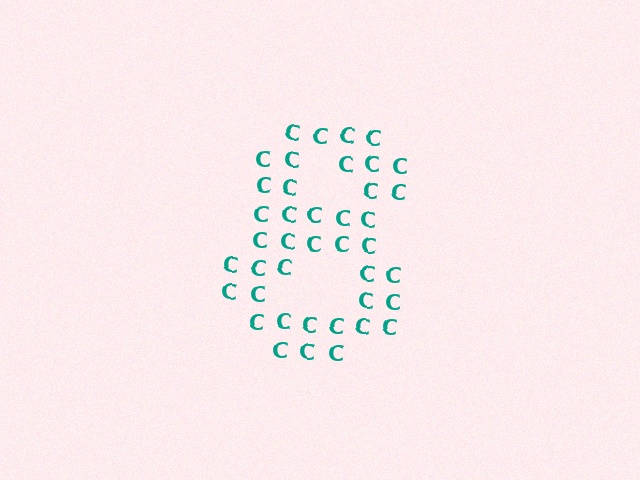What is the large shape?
The large shape is the digit 8.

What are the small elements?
The small elements are letter C's.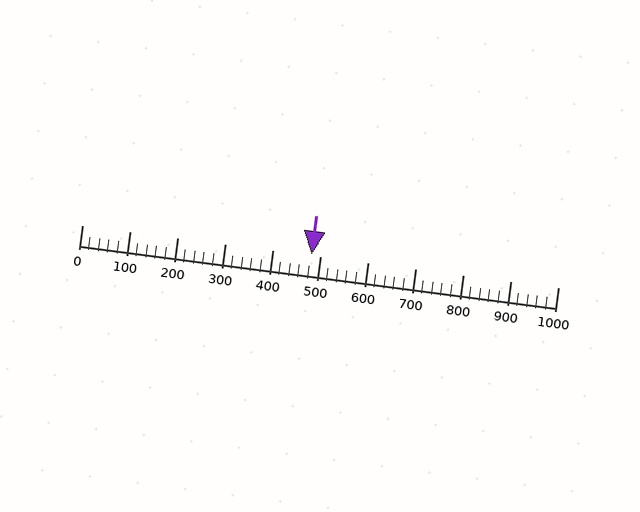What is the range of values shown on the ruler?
The ruler shows values from 0 to 1000.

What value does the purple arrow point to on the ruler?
The purple arrow points to approximately 482.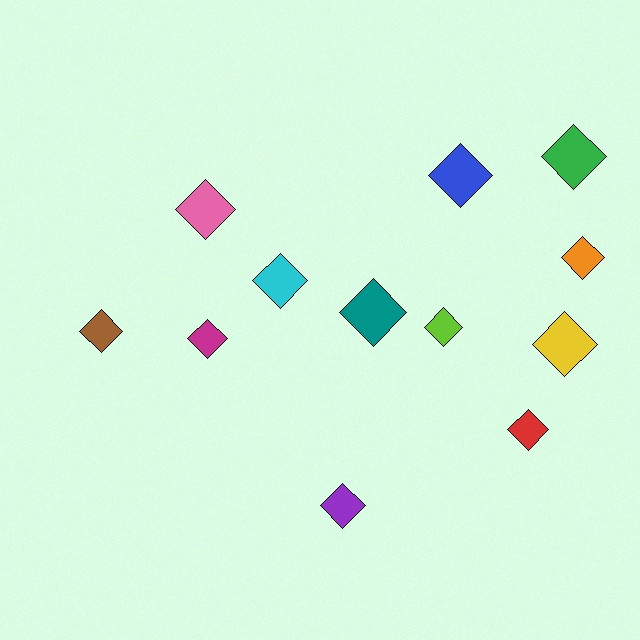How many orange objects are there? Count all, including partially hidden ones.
There is 1 orange object.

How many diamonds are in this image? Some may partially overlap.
There are 12 diamonds.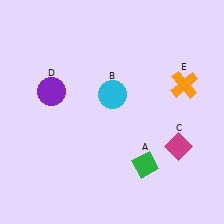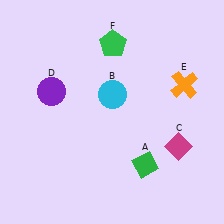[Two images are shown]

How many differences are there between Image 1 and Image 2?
There is 1 difference between the two images.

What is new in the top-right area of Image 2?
A green pentagon (F) was added in the top-right area of Image 2.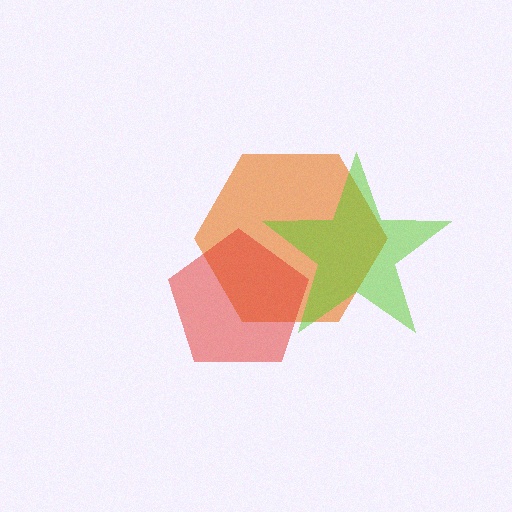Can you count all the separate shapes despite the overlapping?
Yes, there are 3 separate shapes.